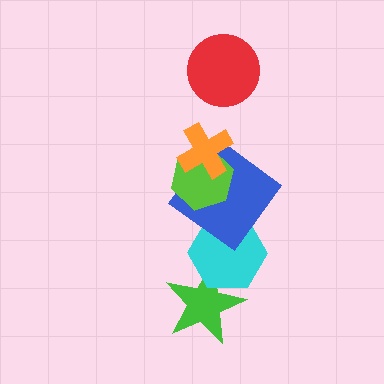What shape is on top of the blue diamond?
The lime hexagon is on top of the blue diamond.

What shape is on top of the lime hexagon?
The orange cross is on top of the lime hexagon.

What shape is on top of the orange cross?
The red circle is on top of the orange cross.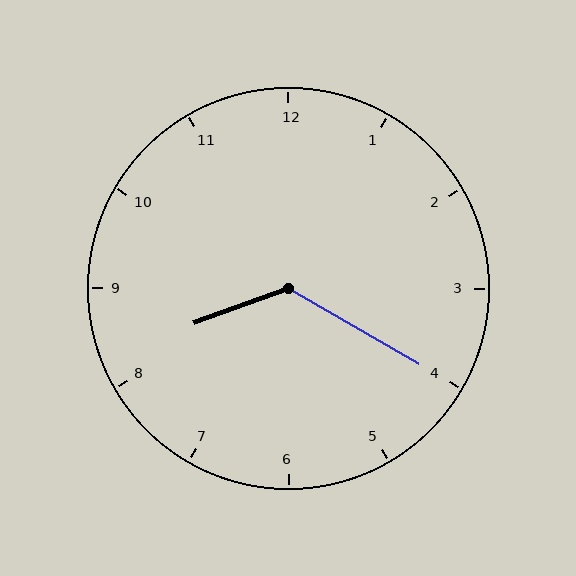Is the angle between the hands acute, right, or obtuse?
It is obtuse.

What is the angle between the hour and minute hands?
Approximately 130 degrees.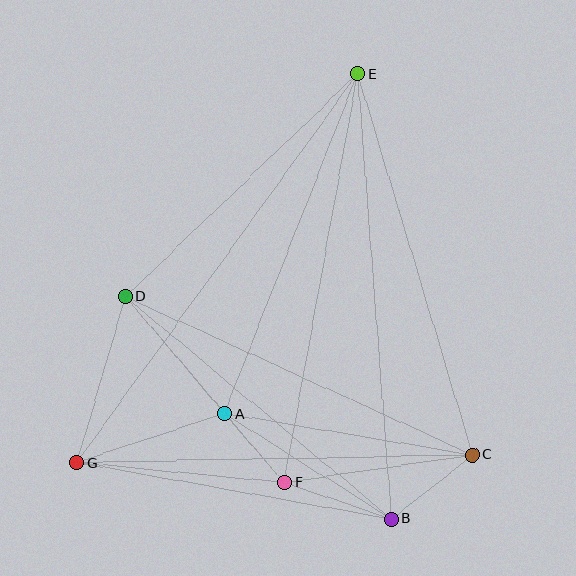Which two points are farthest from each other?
Points E and G are farthest from each other.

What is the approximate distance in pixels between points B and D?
The distance between B and D is approximately 346 pixels.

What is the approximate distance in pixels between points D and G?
The distance between D and G is approximately 173 pixels.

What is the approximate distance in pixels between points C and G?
The distance between C and G is approximately 396 pixels.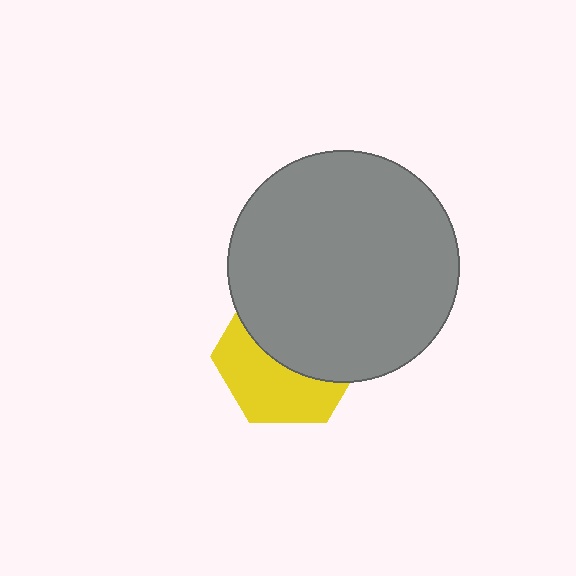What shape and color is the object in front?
The object in front is a gray circle.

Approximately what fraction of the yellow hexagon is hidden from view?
Roughly 53% of the yellow hexagon is hidden behind the gray circle.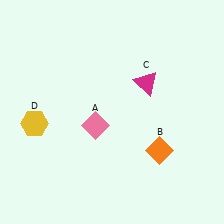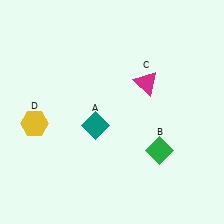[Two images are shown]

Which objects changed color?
A changed from pink to teal. B changed from orange to green.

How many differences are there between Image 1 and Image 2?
There are 2 differences between the two images.